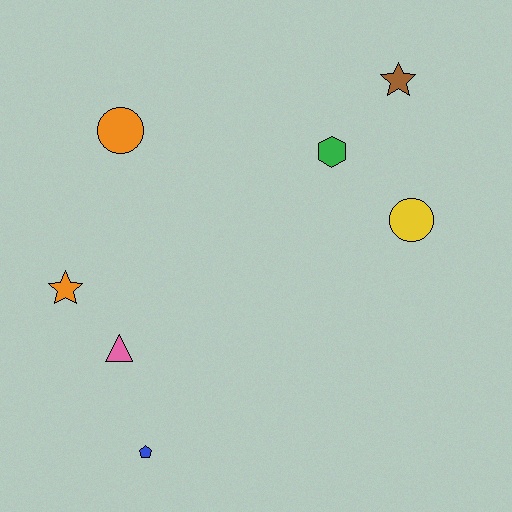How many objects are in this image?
There are 7 objects.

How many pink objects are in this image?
There is 1 pink object.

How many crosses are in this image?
There are no crosses.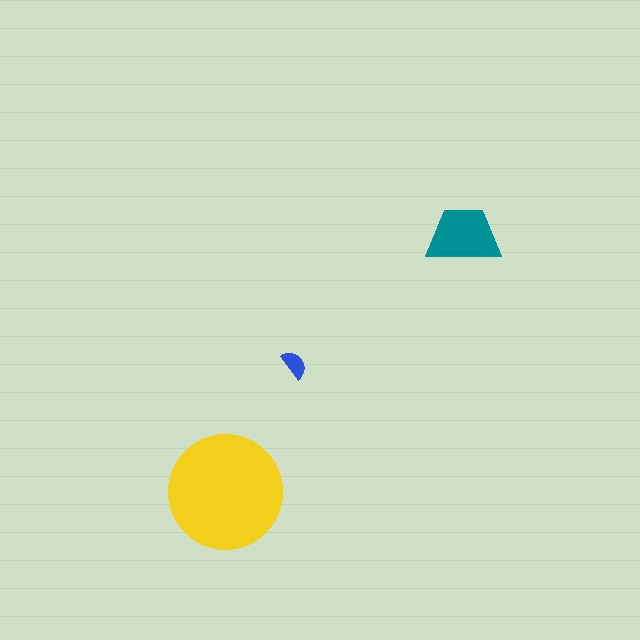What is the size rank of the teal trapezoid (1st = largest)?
2nd.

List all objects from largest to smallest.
The yellow circle, the teal trapezoid, the blue semicircle.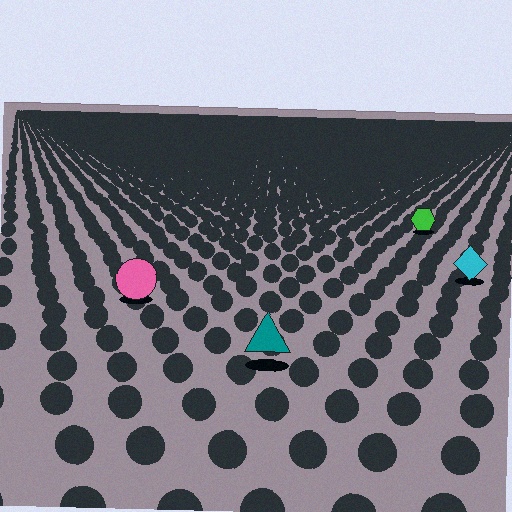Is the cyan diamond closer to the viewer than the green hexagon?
Yes. The cyan diamond is closer — you can tell from the texture gradient: the ground texture is coarser near it.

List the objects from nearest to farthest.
From nearest to farthest: the teal triangle, the pink circle, the cyan diamond, the green hexagon.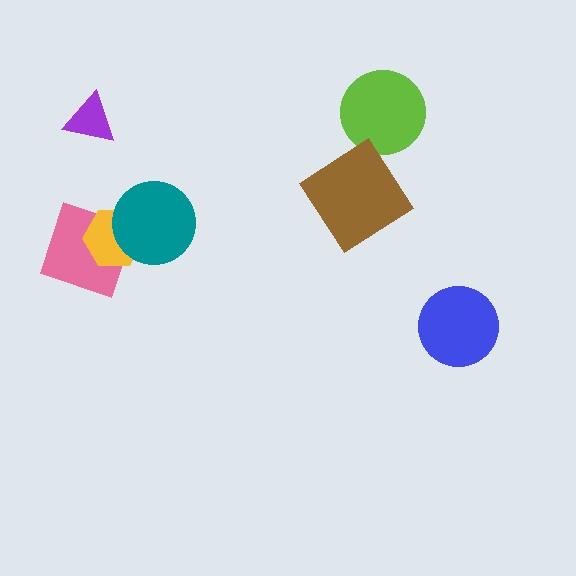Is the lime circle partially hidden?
No, no other shape covers it.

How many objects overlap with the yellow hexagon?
2 objects overlap with the yellow hexagon.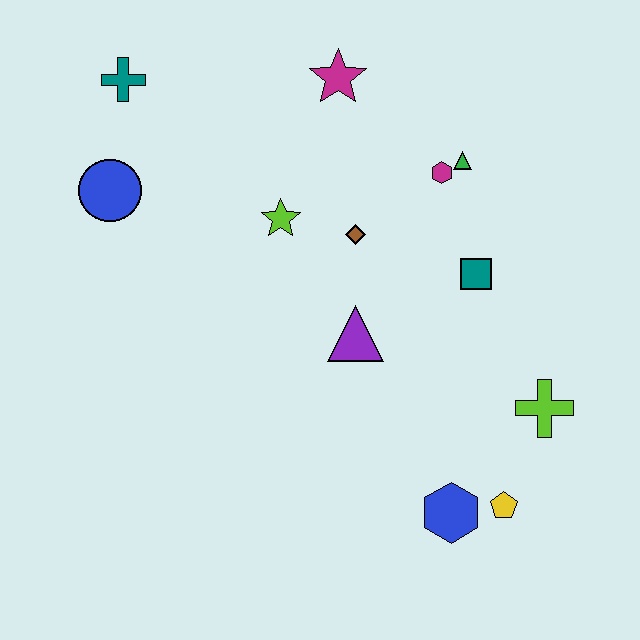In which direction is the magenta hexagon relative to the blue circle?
The magenta hexagon is to the right of the blue circle.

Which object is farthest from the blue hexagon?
The teal cross is farthest from the blue hexagon.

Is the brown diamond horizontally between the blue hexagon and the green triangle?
No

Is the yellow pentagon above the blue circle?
No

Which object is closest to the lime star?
The brown diamond is closest to the lime star.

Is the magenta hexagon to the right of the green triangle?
No